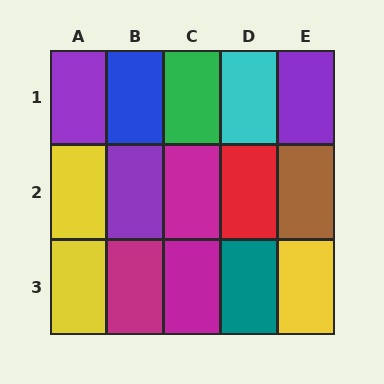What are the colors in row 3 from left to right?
Yellow, magenta, magenta, teal, yellow.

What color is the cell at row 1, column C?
Green.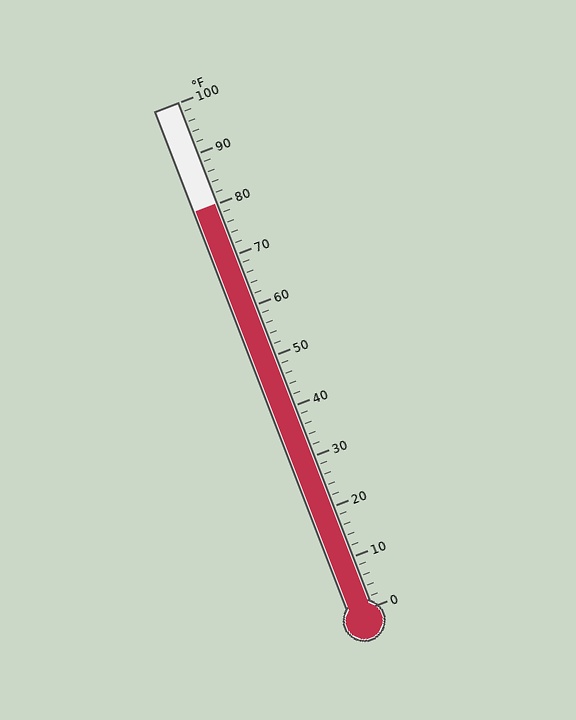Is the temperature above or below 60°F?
The temperature is above 60°F.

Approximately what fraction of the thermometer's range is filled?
The thermometer is filled to approximately 80% of its range.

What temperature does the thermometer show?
The thermometer shows approximately 80°F.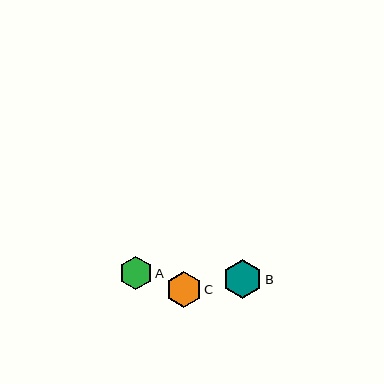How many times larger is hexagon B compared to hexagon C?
Hexagon B is approximately 1.1 times the size of hexagon C.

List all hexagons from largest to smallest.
From largest to smallest: B, C, A.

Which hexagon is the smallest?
Hexagon A is the smallest with a size of approximately 33 pixels.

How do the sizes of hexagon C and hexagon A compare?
Hexagon C and hexagon A are approximately the same size.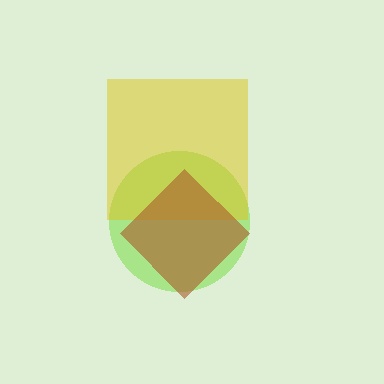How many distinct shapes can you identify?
There are 3 distinct shapes: a lime circle, a yellow square, a brown diamond.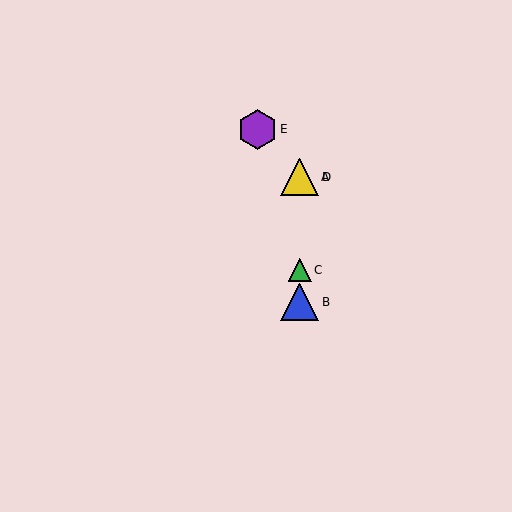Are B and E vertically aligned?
No, B is at x≈300 and E is at x≈257.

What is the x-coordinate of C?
Object C is at x≈300.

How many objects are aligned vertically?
4 objects (A, B, C, D) are aligned vertically.